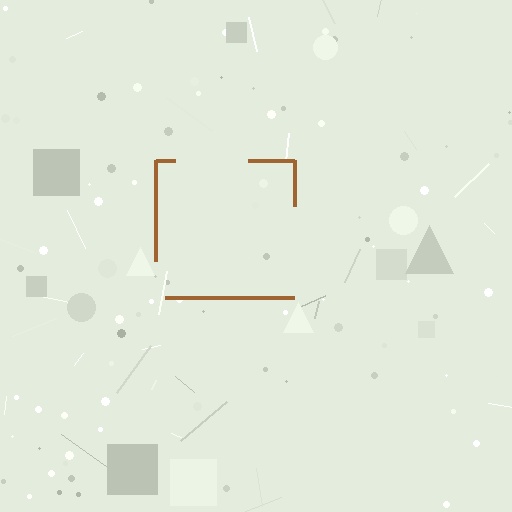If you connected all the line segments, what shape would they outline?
They would outline a square.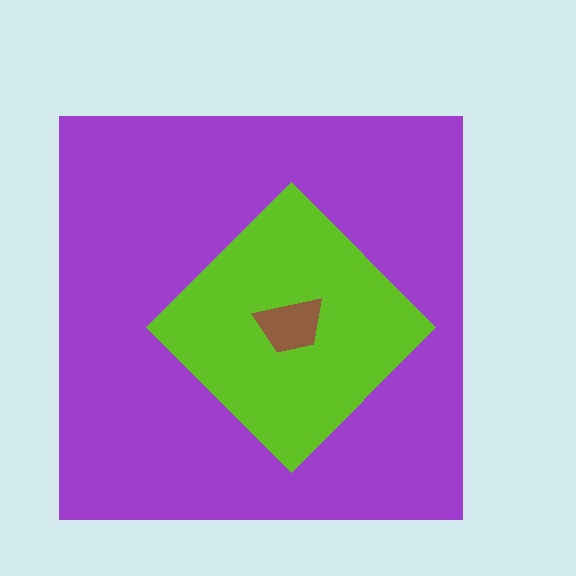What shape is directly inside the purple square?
The lime diamond.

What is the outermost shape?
The purple square.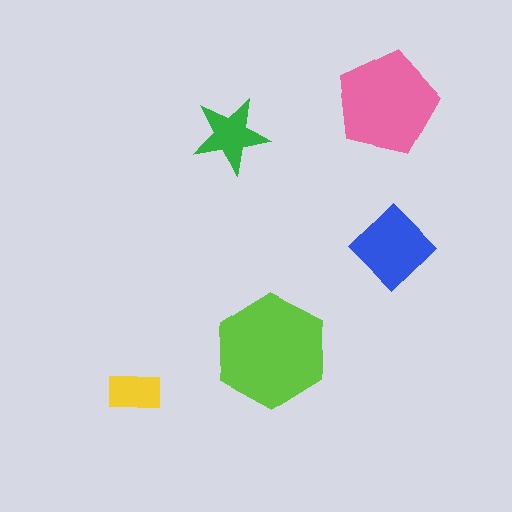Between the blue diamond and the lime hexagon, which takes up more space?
The lime hexagon.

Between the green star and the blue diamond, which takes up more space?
The blue diamond.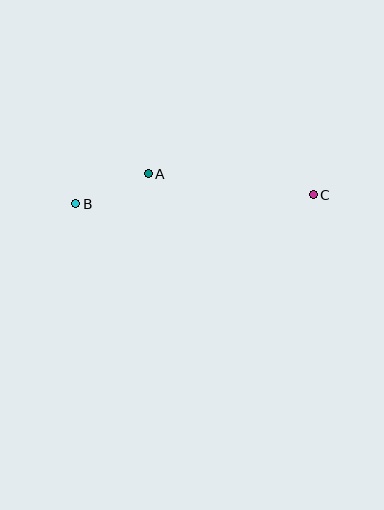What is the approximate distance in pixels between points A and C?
The distance between A and C is approximately 166 pixels.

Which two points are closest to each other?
Points A and B are closest to each other.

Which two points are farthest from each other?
Points B and C are farthest from each other.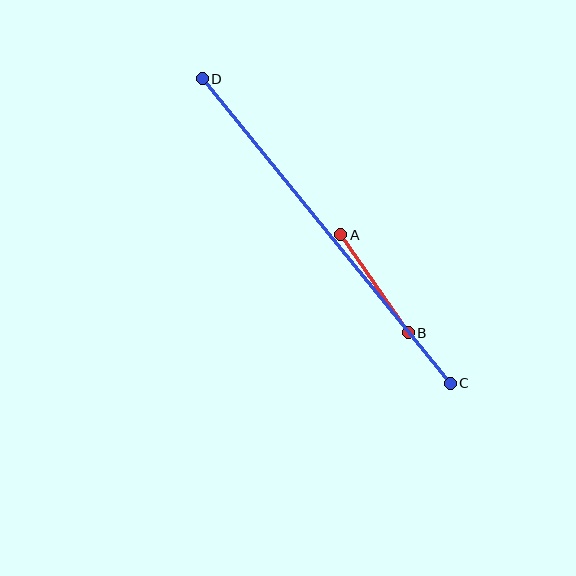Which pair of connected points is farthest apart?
Points C and D are farthest apart.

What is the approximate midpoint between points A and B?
The midpoint is at approximately (374, 284) pixels.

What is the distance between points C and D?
The distance is approximately 393 pixels.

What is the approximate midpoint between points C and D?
The midpoint is at approximately (326, 231) pixels.